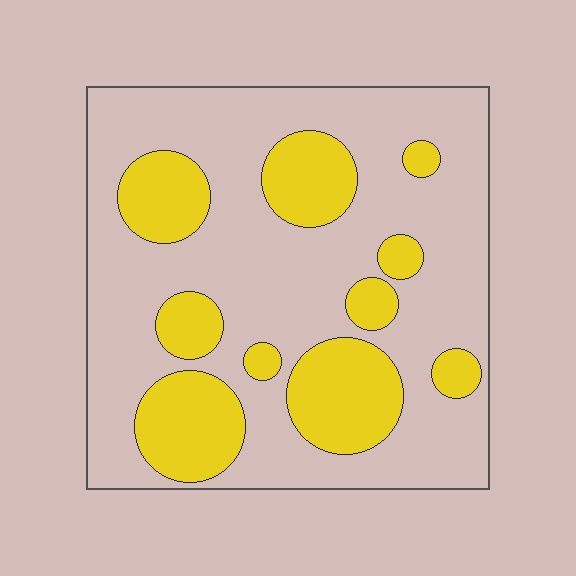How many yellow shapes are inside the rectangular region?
10.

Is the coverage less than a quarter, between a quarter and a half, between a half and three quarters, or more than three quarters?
Between a quarter and a half.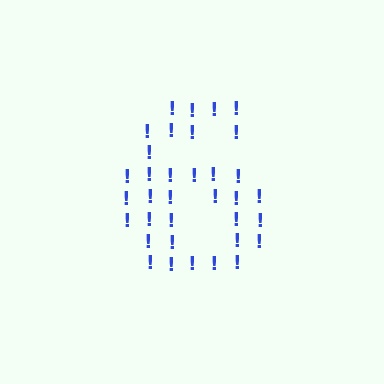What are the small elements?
The small elements are exclamation marks.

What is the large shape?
The large shape is the digit 6.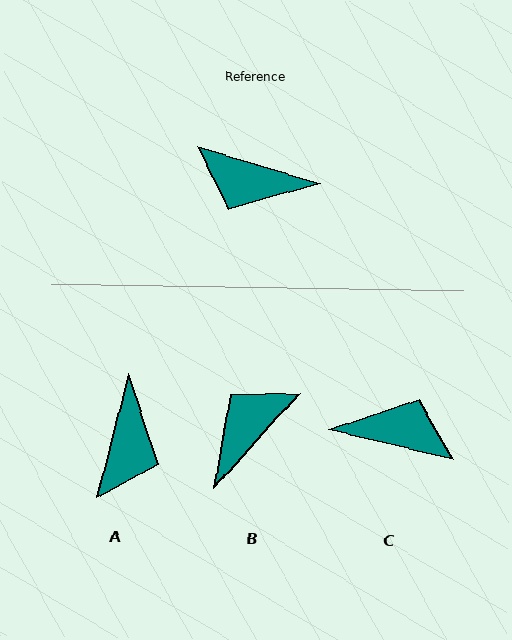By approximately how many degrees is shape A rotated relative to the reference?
Approximately 92 degrees counter-clockwise.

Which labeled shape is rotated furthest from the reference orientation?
C, about 177 degrees away.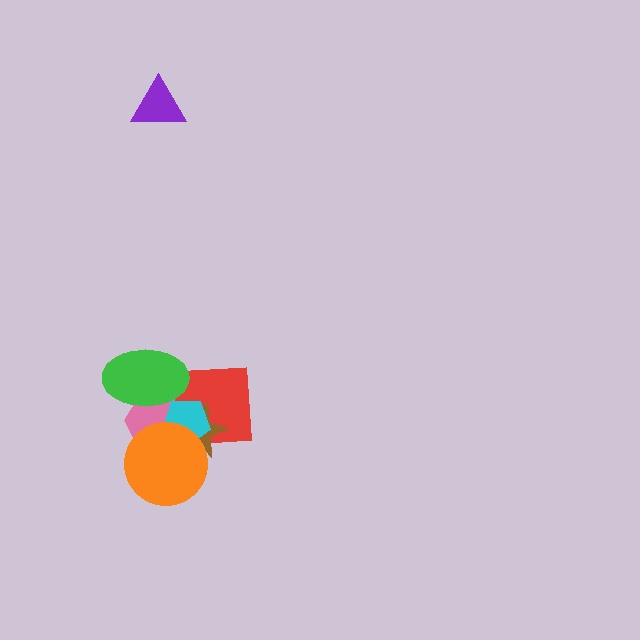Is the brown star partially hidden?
Yes, it is partially covered by another shape.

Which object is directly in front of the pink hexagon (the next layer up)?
The red square is directly in front of the pink hexagon.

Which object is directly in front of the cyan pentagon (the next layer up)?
The green ellipse is directly in front of the cyan pentagon.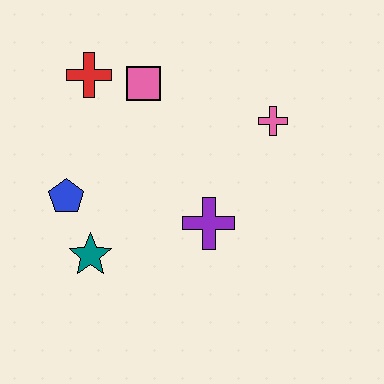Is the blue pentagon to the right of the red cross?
No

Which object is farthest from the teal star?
The pink cross is farthest from the teal star.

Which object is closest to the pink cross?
The purple cross is closest to the pink cross.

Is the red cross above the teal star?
Yes